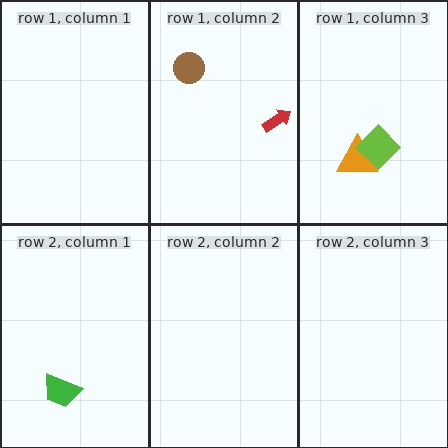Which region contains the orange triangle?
The row 1, column 3 region.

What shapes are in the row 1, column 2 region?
The brown circle, the red arrow.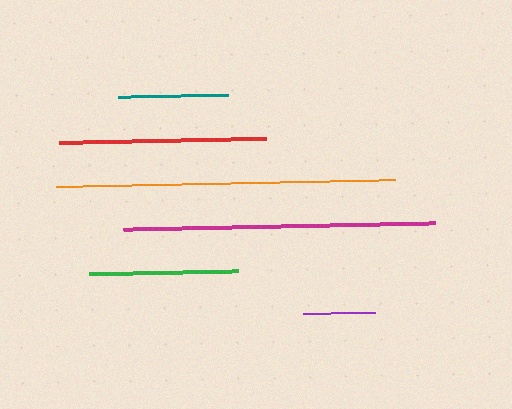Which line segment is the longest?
The orange line is the longest at approximately 339 pixels.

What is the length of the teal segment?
The teal segment is approximately 109 pixels long.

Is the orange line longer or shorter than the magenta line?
The orange line is longer than the magenta line.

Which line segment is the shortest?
The purple line is the shortest at approximately 72 pixels.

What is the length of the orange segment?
The orange segment is approximately 339 pixels long.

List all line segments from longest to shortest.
From longest to shortest: orange, magenta, red, green, teal, purple.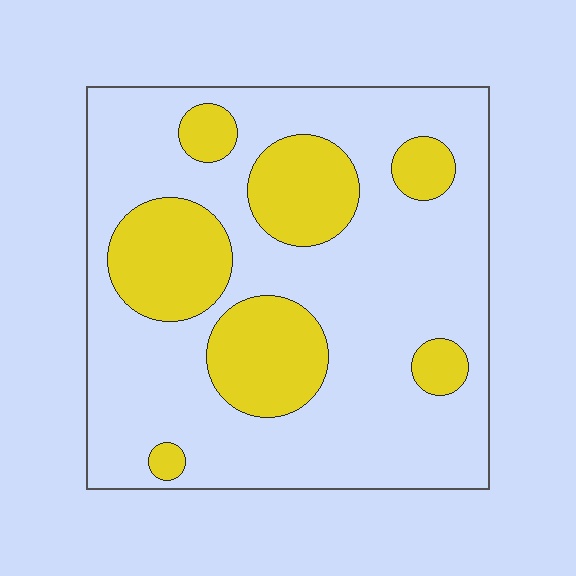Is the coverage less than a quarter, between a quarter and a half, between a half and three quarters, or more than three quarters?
Between a quarter and a half.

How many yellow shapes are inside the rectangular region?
7.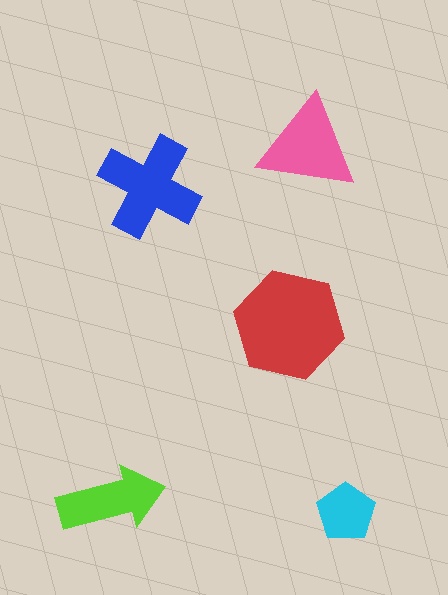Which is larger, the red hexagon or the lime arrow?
The red hexagon.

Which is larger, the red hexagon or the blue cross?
The red hexagon.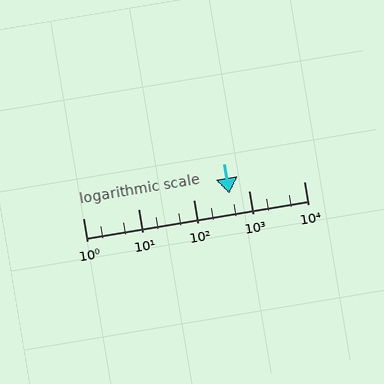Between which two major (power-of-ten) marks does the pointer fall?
The pointer is between 100 and 1000.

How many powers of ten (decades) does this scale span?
The scale spans 4 decades, from 1 to 10000.